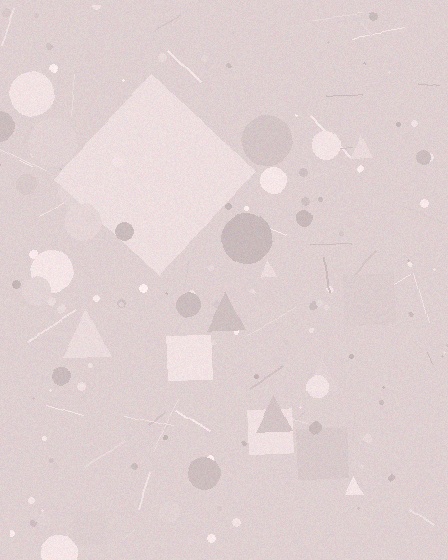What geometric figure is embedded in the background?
A diamond is embedded in the background.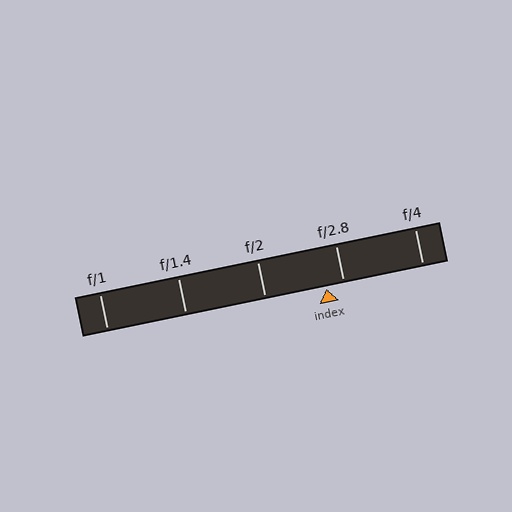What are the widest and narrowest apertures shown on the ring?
The widest aperture shown is f/1 and the narrowest is f/4.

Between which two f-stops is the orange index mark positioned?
The index mark is between f/2 and f/2.8.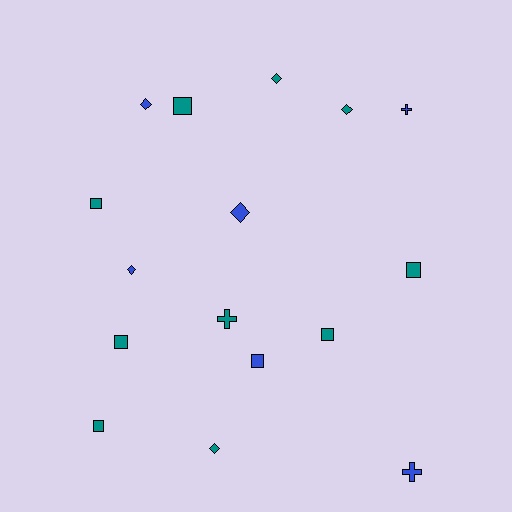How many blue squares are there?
There is 1 blue square.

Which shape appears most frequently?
Square, with 7 objects.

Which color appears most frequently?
Teal, with 10 objects.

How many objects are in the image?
There are 16 objects.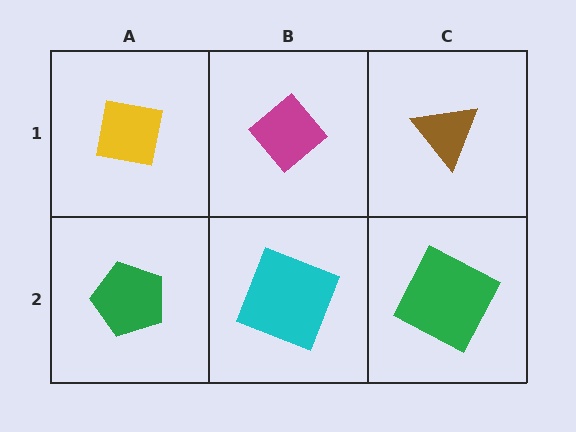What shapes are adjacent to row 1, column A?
A green pentagon (row 2, column A), a magenta diamond (row 1, column B).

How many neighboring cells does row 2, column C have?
2.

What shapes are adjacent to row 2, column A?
A yellow square (row 1, column A), a cyan square (row 2, column B).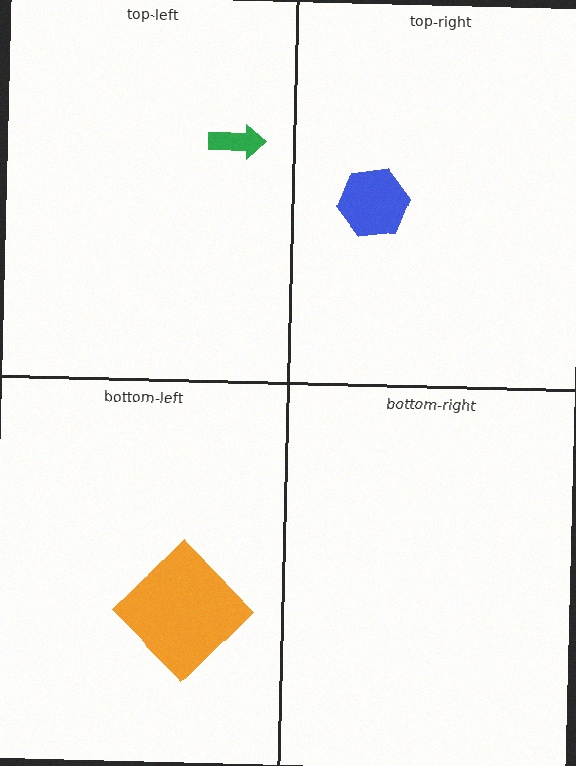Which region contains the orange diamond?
The bottom-left region.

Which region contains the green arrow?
The top-left region.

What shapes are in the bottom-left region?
The orange diamond.